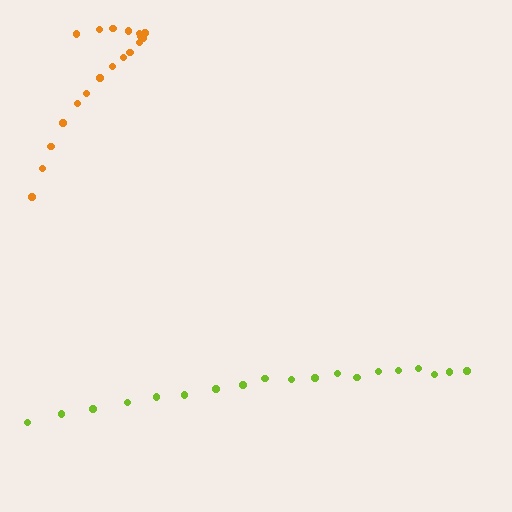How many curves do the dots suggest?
There are 2 distinct paths.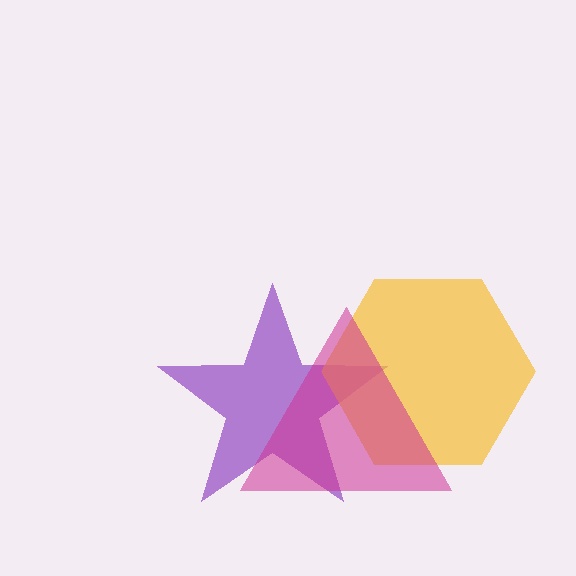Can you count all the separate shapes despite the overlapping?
Yes, there are 3 separate shapes.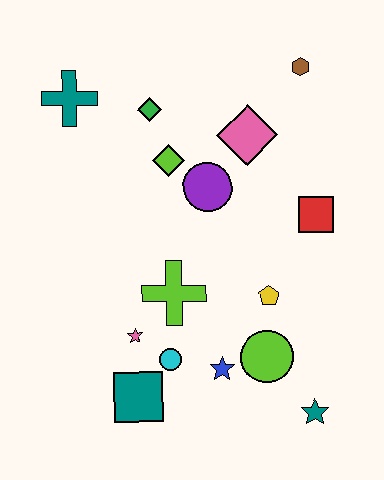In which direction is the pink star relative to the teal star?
The pink star is to the left of the teal star.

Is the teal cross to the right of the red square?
No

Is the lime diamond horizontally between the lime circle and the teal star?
No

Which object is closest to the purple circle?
The lime diamond is closest to the purple circle.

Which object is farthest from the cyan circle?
The brown hexagon is farthest from the cyan circle.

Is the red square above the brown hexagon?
No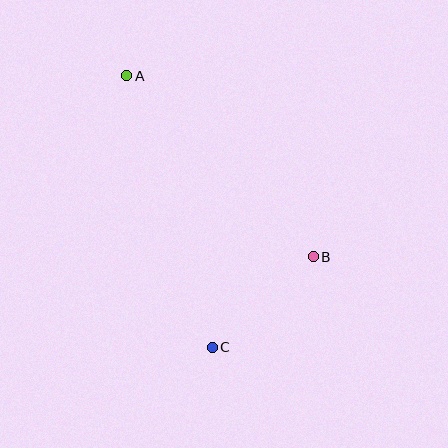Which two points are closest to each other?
Points B and C are closest to each other.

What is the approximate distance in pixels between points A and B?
The distance between A and B is approximately 260 pixels.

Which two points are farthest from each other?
Points A and C are farthest from each other.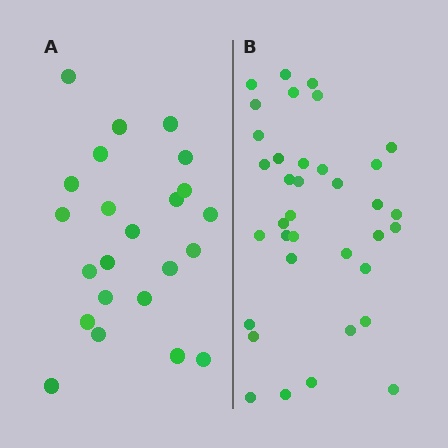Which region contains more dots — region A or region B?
Region B (the right region) has more dots.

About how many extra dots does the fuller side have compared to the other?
Region B has approximately 15 more dots than region A.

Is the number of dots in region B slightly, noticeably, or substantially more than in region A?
Region B has substantially more. The ratio is roughly 1.6 to 1.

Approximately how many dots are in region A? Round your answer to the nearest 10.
About 20 dots. (The exact count is 23, which rounds to 20.)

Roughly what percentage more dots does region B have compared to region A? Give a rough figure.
About 55% more.